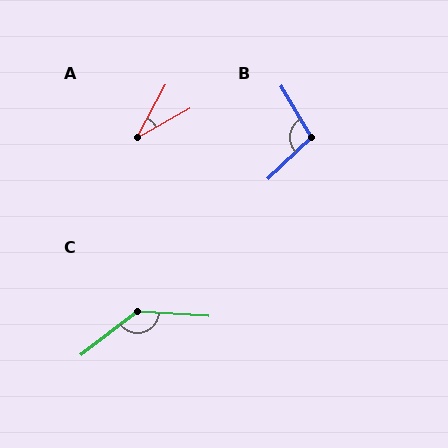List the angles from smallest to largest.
A (33°), B (103°), C (139°).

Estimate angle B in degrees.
Approximately 103 degrees.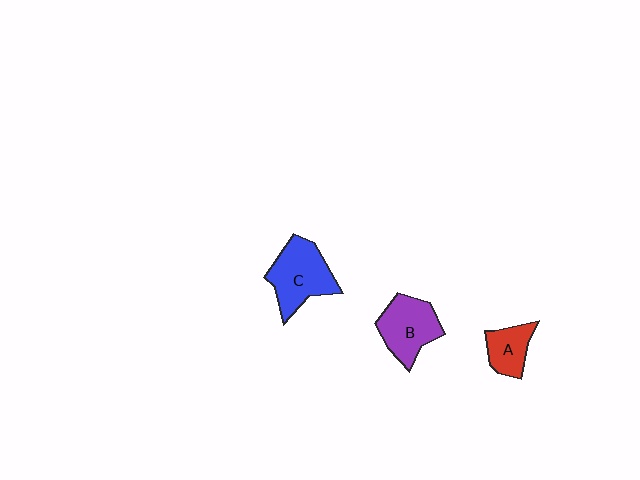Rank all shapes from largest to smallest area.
From largest to smallest: C (blue), B (purple), A (red).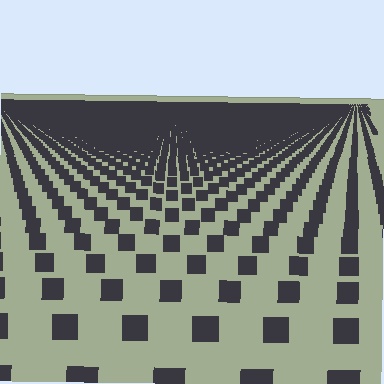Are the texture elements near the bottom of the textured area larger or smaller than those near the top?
Larger. Near the bottom, elements are closer to the viewer and appear at a bigger on-screen size.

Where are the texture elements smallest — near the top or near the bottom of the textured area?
Near the top.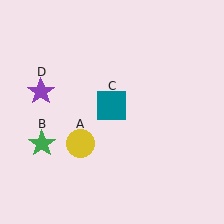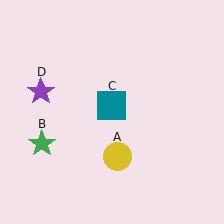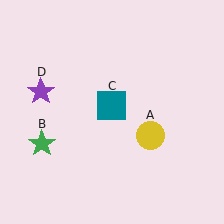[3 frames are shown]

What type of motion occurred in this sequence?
The yellow circle (object A) rotated counterclockwise around the center of the scene.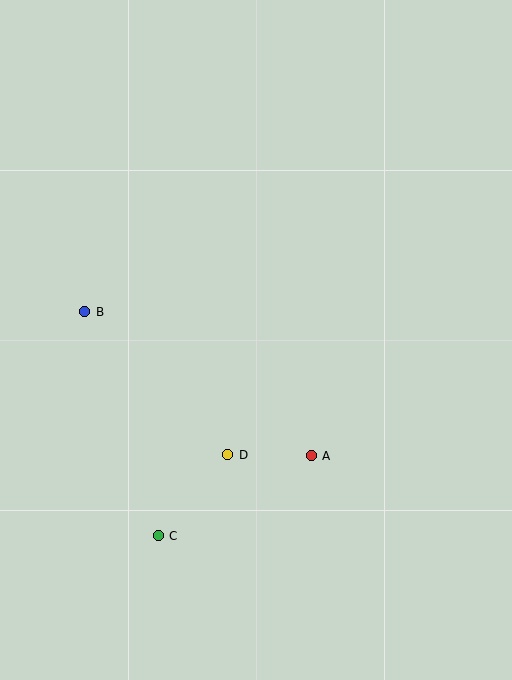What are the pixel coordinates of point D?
Point D is at (228, 455).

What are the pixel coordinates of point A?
Point A is at (311, 456).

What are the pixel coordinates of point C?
Point C is at (158, 536).